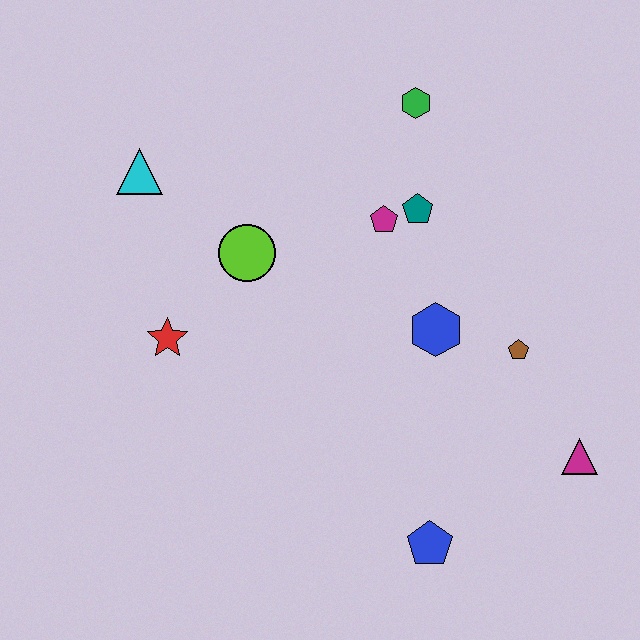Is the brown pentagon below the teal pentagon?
Yes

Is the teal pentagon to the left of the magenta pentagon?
No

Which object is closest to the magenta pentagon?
The teal pentagon is closest to the magenta pentagon.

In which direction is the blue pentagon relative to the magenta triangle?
The blue pentagon is to the left of the magenta triangle.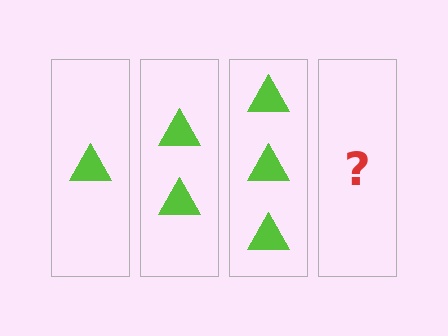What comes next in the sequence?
The next element should be 4 triangles.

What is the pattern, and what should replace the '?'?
The pattern is that each step adds one more triangle. The '?' should be 4 triangles.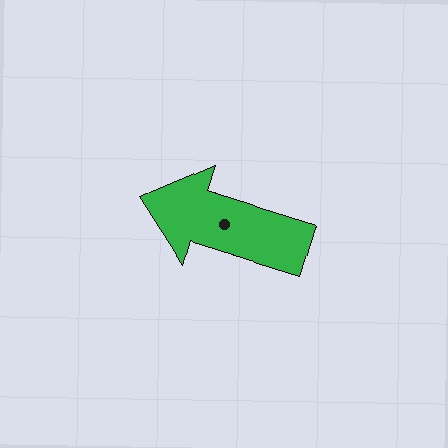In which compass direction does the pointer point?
West.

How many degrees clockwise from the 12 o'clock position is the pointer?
Approximately 287 degrees.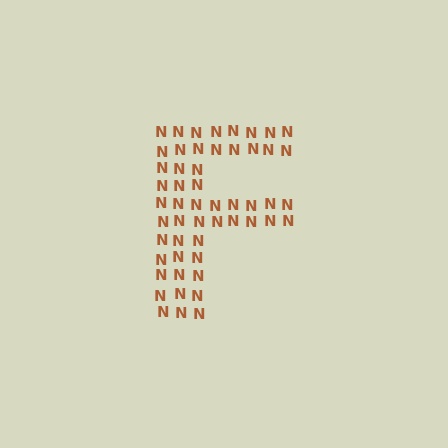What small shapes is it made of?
It is made of small letter N's.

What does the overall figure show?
The overall figure shows the letter F.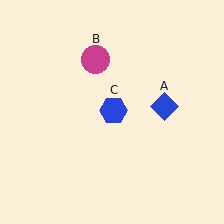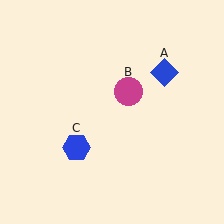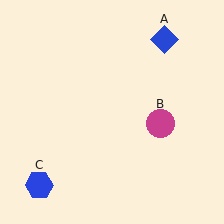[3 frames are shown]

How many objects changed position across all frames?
3 objects changed position: blue diamond (object A), magenta circle (object B), blue hexagon (object C).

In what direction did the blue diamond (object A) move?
The blue diamond (object A) moved up.